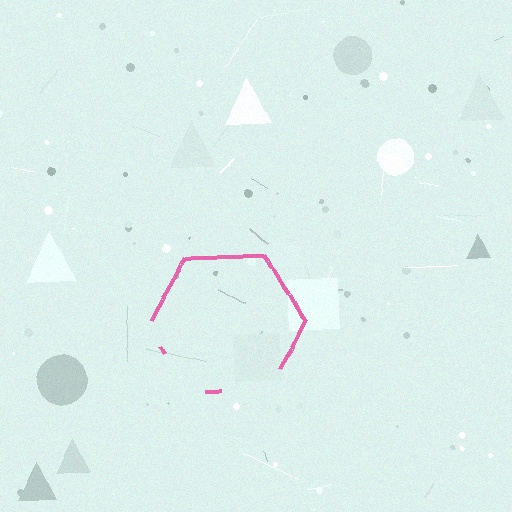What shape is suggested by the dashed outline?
The dashed outline suggests a hexagon.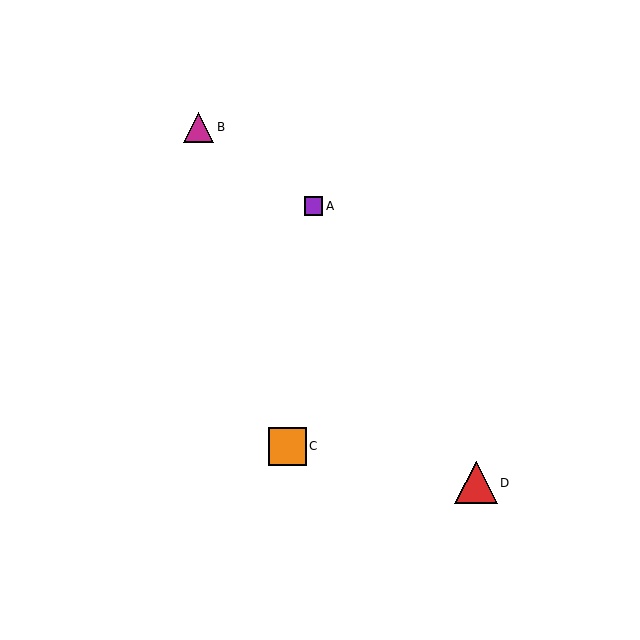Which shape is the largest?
The red triangle (labeled D) is the largest.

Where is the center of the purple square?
The center of the purple square is at (314, 206).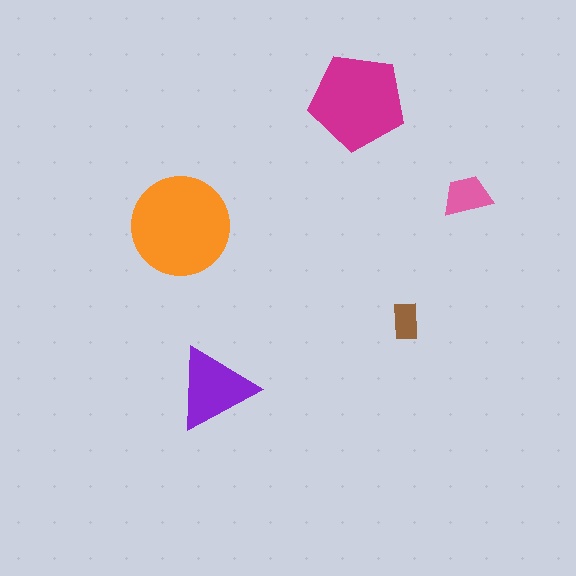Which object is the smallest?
The brown rectangle.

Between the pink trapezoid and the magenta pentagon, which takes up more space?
The magenta pentagon.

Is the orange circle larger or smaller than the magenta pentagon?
Larger.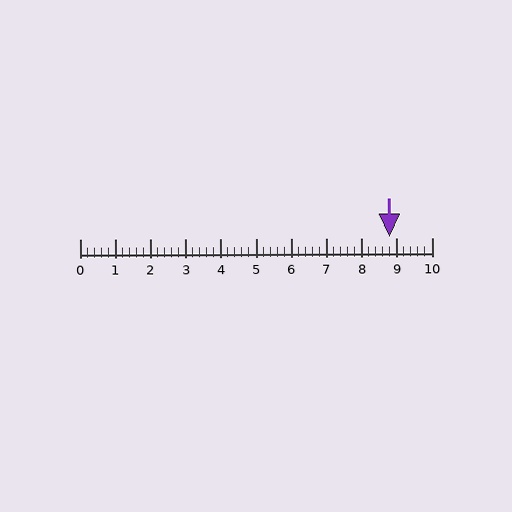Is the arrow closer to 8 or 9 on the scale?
The arrow is closer to 9.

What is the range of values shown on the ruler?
The ruler shows values from 0 to 10.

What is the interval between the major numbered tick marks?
The major tick marks are spaced 1 units apart.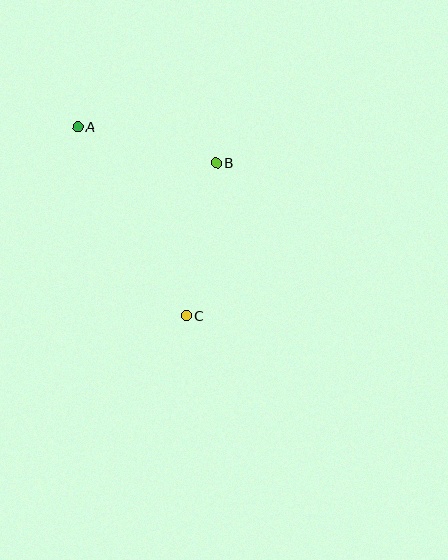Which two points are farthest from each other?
Points A and C are farthest from each other.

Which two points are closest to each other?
Points A and B are closest to each other.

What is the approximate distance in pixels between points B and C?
The distance between B and C is approximately 155 pixels.